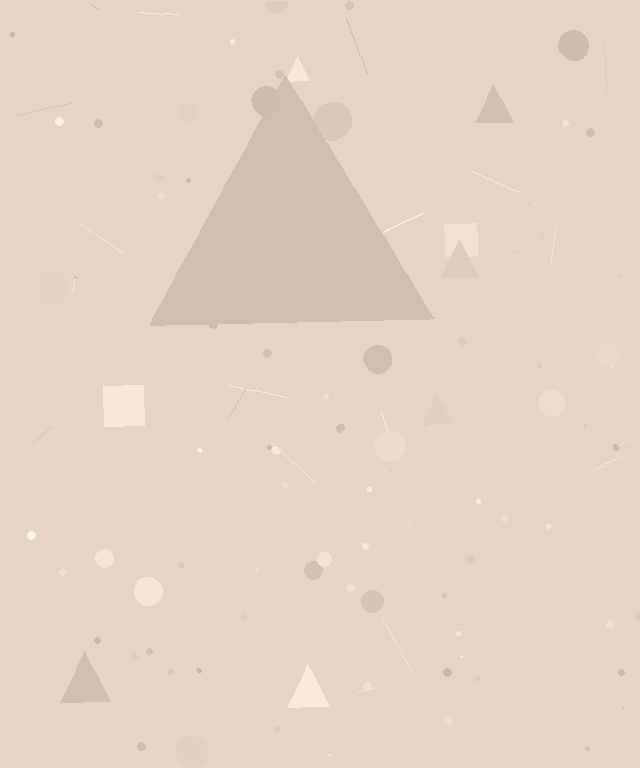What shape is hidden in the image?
A triangle is hidden in the image.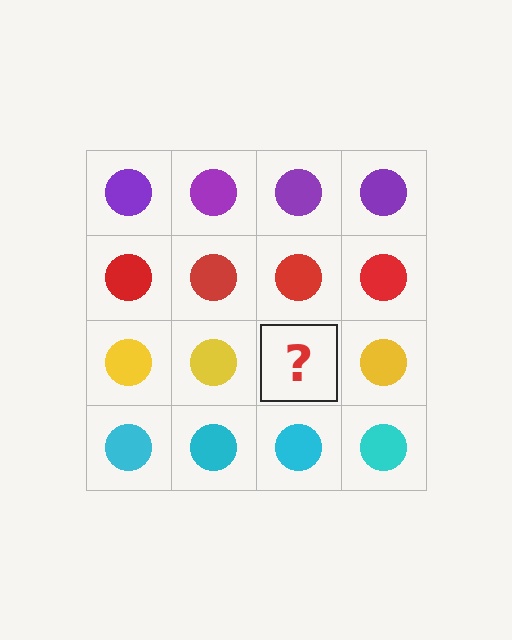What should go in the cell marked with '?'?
The missing cell should contain a yellow circle.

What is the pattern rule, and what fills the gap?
The rule is that each row has a consistent color. The gap should be filled with a yellow circle.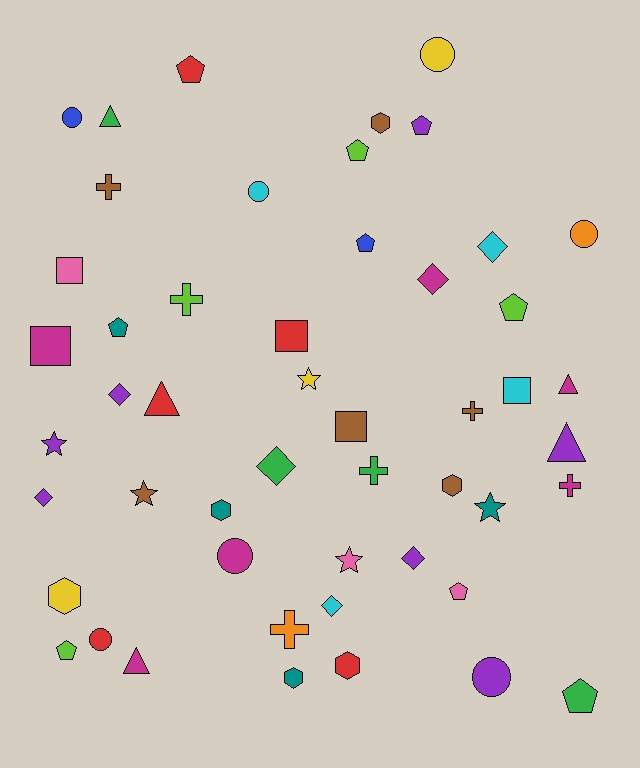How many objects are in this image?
There are 50 objects.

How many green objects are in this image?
There are 4 green objects.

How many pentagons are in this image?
There are 9 pentagons.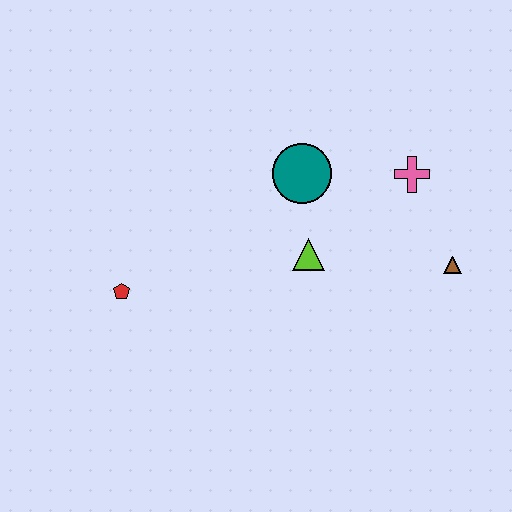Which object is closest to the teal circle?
The lime triangle is closest to the teal circle.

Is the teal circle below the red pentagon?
No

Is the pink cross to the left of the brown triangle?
Yes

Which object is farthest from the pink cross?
The red pentagon is farthest from the pink cross.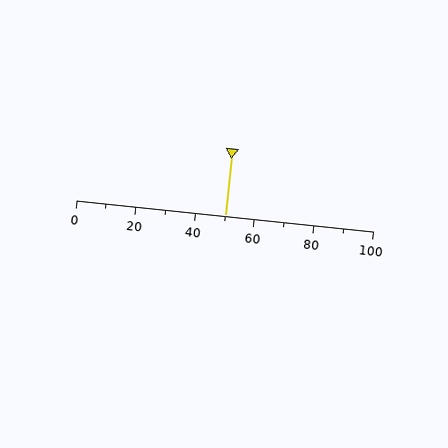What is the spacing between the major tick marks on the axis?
The major ticks are spaced 20 apart.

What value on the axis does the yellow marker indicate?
The marker indicates approximately 50.